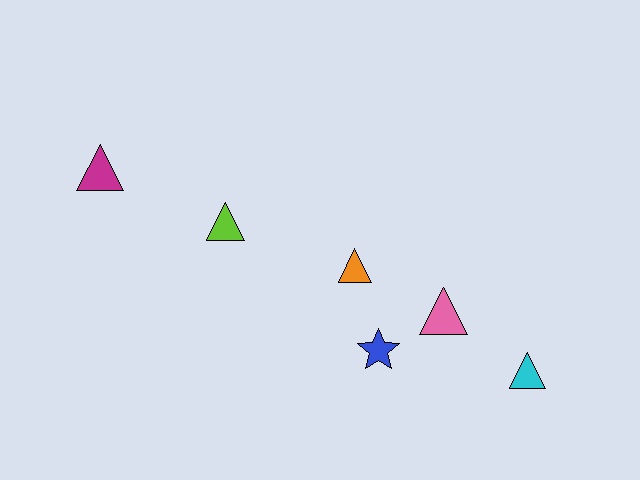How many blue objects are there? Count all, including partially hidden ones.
There is 1 blue object.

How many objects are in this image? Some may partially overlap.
There are 6 objects.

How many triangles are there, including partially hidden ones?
There are 5 triangles.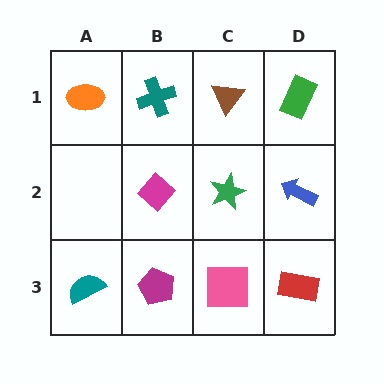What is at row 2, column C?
A green star.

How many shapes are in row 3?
4 shapes.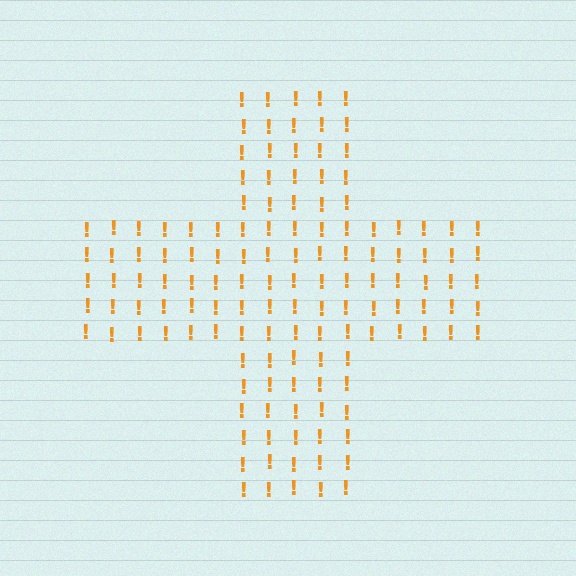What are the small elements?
The small elements are exclamation marks.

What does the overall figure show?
The overall figure shows a cross.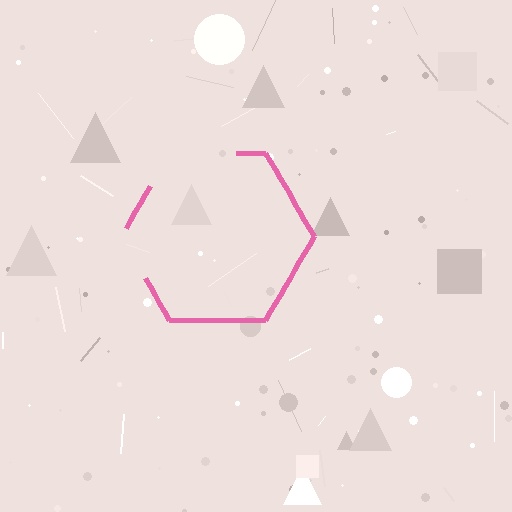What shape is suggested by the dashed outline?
The dashed outline suggests a hexagon.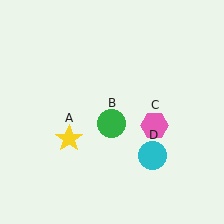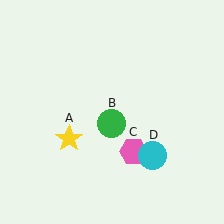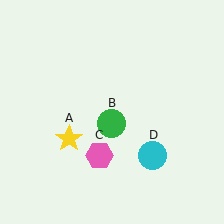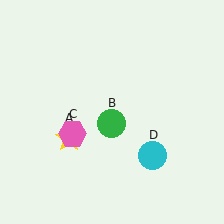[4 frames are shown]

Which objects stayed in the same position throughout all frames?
Yellow star (object A) and green circle (object B) and cyan circle (object D) remained stationary.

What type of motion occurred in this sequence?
The pink hexagon (object C) rotated clockwise around the center of the scene.